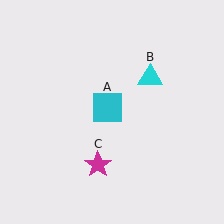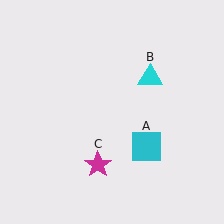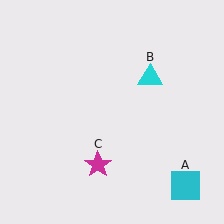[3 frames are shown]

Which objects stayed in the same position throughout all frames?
Cyan triangle (object B) and magenta star (object C) remained stationary.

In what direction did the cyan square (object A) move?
The cyan square (object A) moved down and to the right.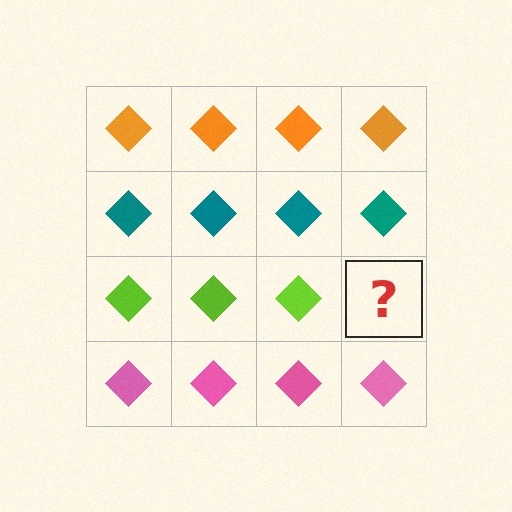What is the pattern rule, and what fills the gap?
The rule is that each row has a consistent color. The gap should be filled with a lime diamond.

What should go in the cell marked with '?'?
The missing cell should contain a lime diamond.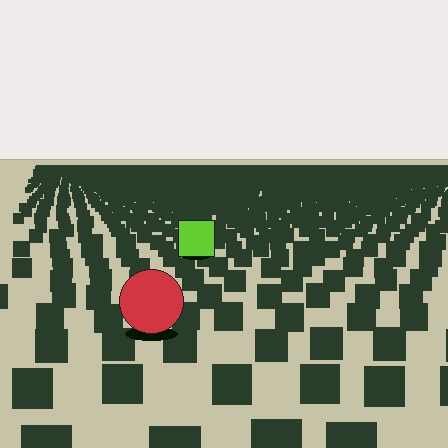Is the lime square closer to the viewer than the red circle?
No. The red circle is closer — you can tell from the texture gradient: the ground texture is coarser near it.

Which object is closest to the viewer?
The red circle is closest. The texture marks near it are larger and more spread out.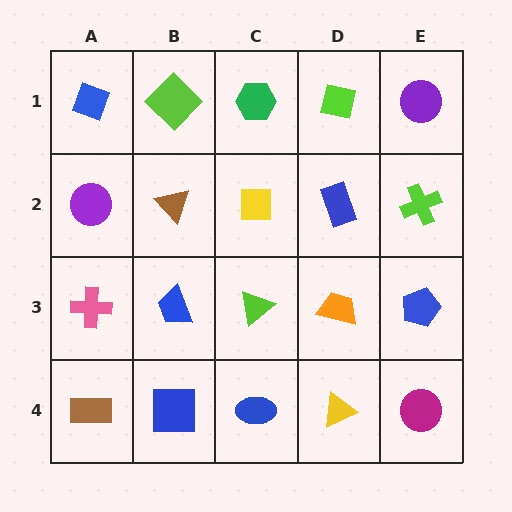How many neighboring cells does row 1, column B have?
3.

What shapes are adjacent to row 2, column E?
A purple circle (row 1, column E), a blue pentagon (row 3, column E), a blue rectangle (row 2, column D).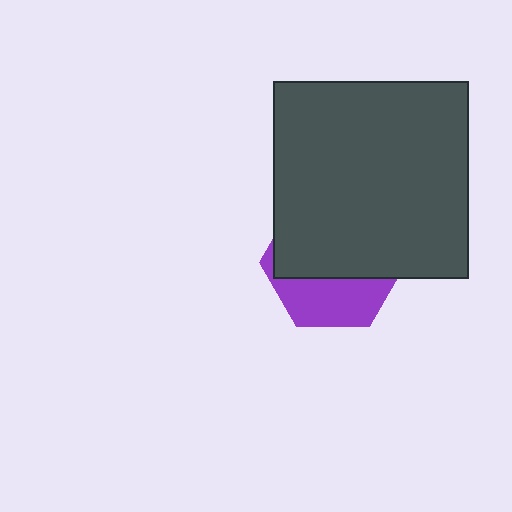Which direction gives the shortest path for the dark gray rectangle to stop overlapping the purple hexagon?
Moving up gives the shortest separation.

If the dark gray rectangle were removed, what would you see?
You would see the complete purple hexagon.